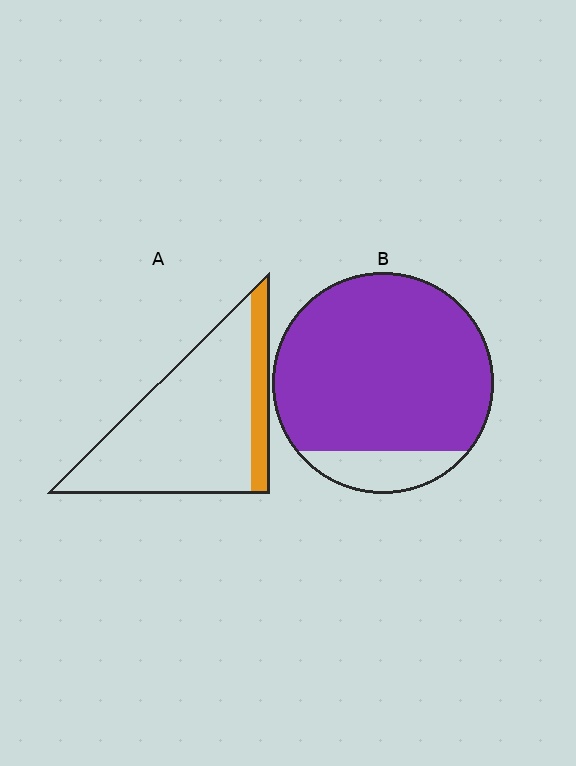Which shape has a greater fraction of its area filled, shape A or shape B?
Shape B.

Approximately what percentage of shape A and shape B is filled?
A is approximately 15% and B is approximately 85%.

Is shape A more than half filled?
No.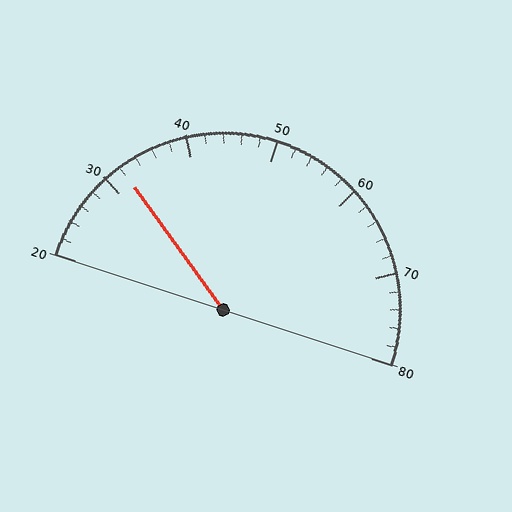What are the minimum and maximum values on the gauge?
The gauge ranges from 20 to 80.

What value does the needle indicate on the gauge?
The needle indicates approximately 32.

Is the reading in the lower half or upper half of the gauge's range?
The reading is in the lower half of the range (20 to 80).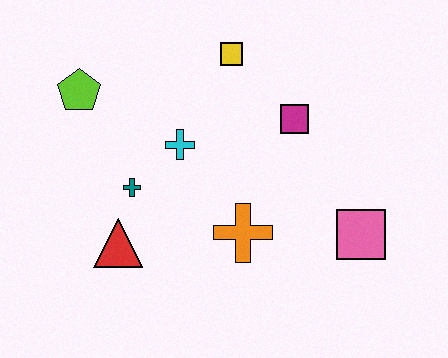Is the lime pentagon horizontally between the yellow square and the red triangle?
No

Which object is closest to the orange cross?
The cyan cross is closest to the orange cross.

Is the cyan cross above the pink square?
Yes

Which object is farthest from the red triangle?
The pink square is farthest from the red triangle.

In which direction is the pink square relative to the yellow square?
The pink square is below the yellow square.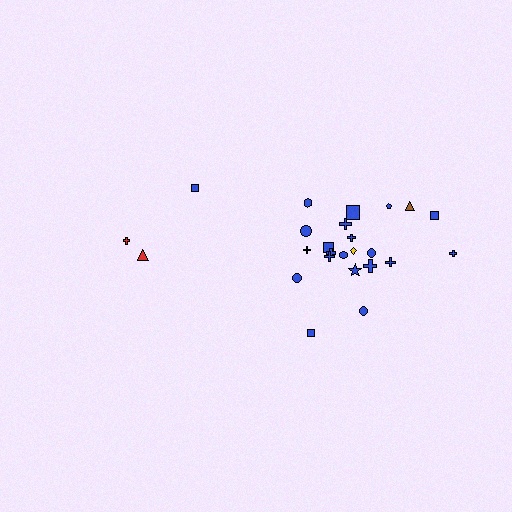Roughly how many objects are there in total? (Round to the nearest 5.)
Roughly 25 objects in total.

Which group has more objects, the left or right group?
The right group.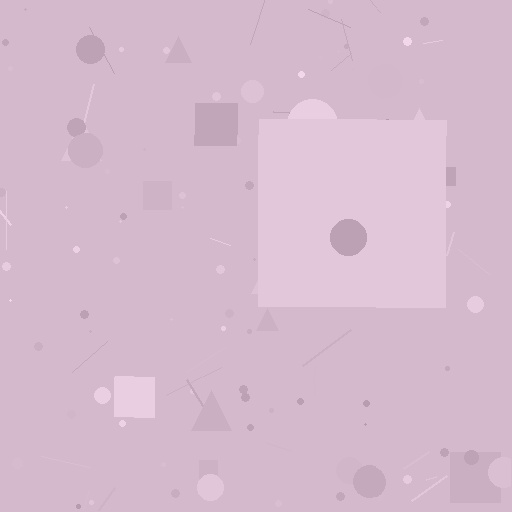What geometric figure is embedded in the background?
A square is embedded in the background.